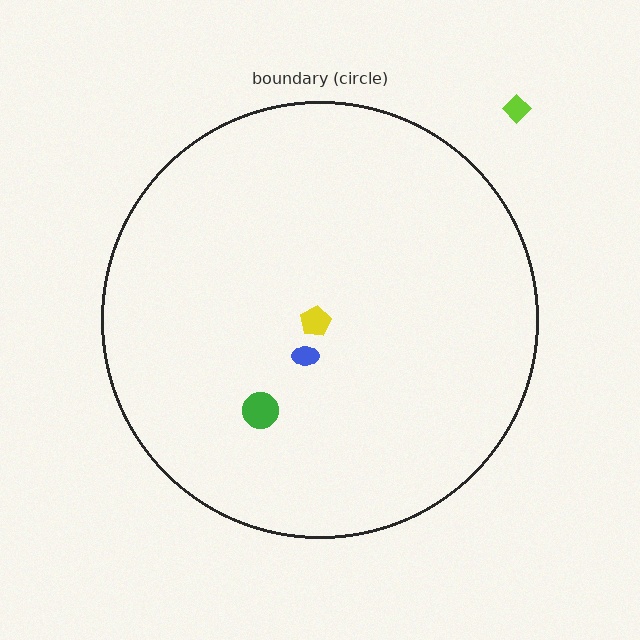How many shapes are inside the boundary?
3 inside, 1 outside.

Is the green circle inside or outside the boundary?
Inside.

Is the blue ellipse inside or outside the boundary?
Inside.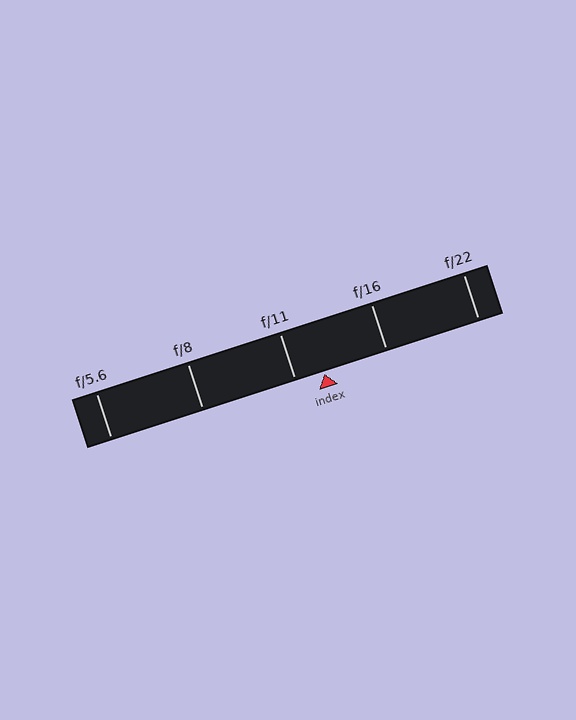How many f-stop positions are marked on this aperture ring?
There are 5 f-stop positions marked.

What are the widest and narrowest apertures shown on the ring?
The widest aperture shown is f/5.6 and the narrowest is f/22.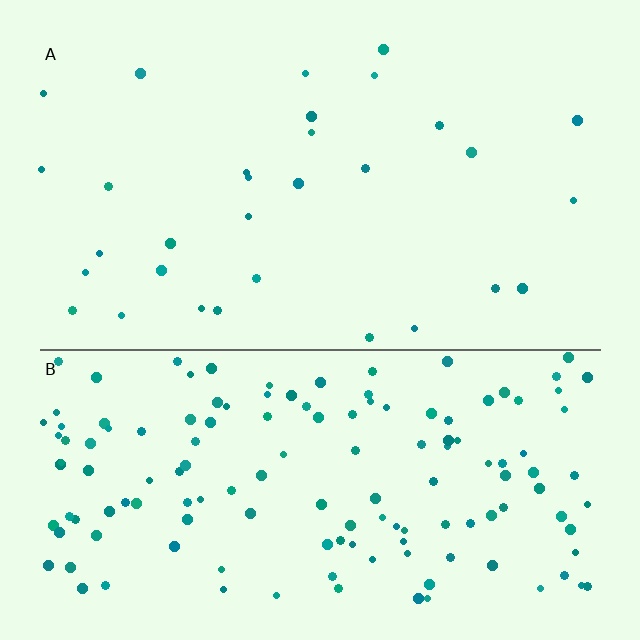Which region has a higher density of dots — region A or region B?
B (the bottom).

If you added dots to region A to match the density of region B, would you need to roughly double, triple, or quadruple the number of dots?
Approximately quadruple.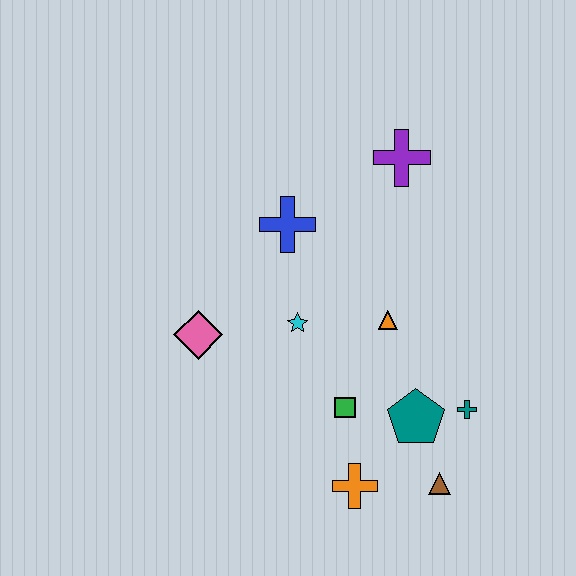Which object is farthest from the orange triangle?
The pink diamond is farthest from the orange triangle.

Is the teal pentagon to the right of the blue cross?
Yes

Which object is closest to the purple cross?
The blue cross is closest to the purple cross.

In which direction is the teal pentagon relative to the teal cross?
The teal pentagon is to the left of the teal cross.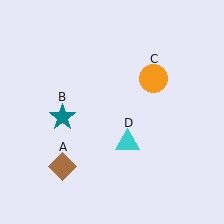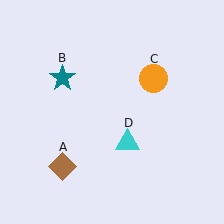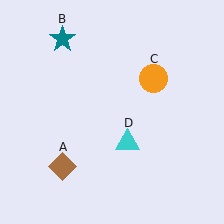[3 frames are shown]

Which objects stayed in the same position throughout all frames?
Brown diamond (object A) and orange circle (object C) and cyan triangle (object D) remained stationary.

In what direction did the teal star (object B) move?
The teal star (object B) moved up.